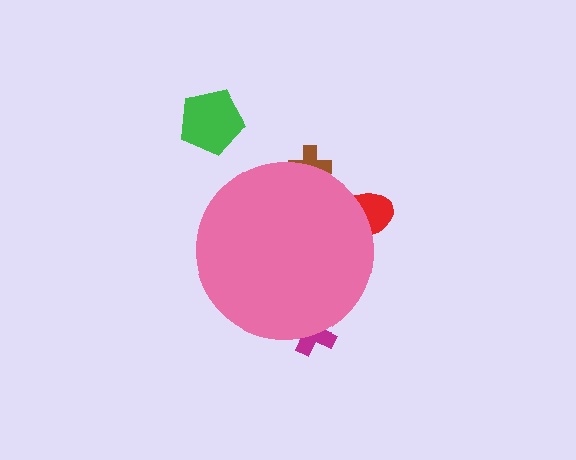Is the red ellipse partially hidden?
Yes, the red ellipse is partially hidden behind the pink circle.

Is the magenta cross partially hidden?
Yes, the magenta cross is partially hidden behind the pink circle.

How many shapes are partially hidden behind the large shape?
3 shapes are partially hidden.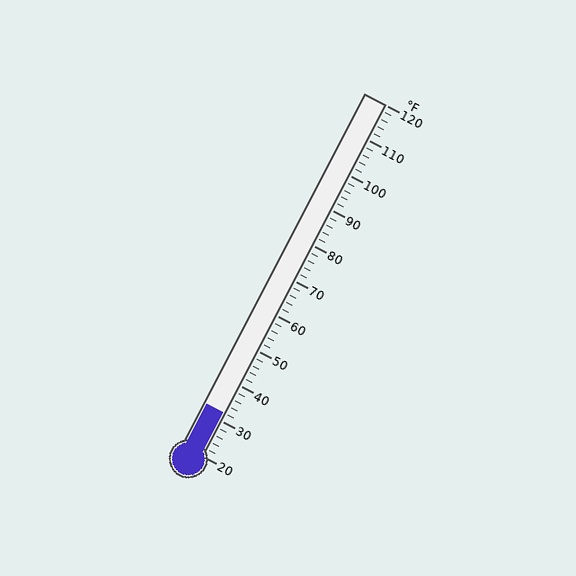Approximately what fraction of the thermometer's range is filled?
The thermometer is filled to approximately 10% of its range.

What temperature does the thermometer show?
The thermometer shows approximately 32°F.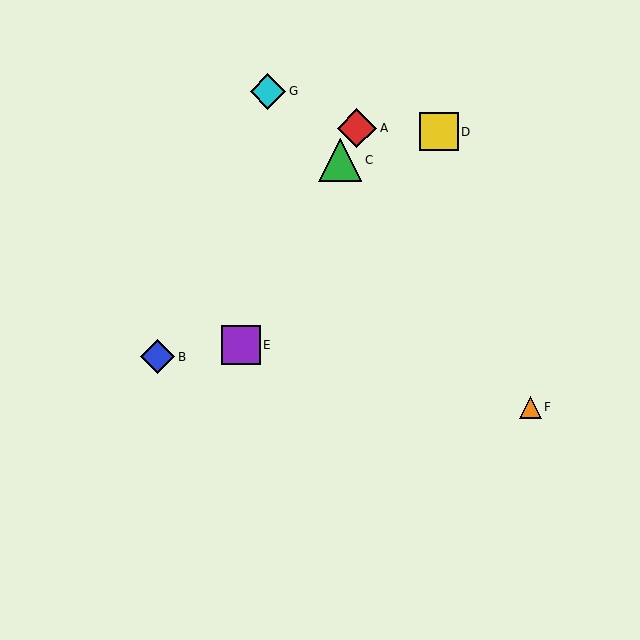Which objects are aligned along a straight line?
Objects A, C, E are aligned along a straight line.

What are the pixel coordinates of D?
Object D is at (439, 132).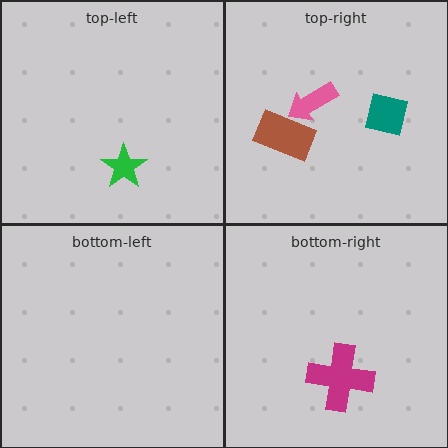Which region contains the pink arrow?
The top-right region.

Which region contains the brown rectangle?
The top-right region.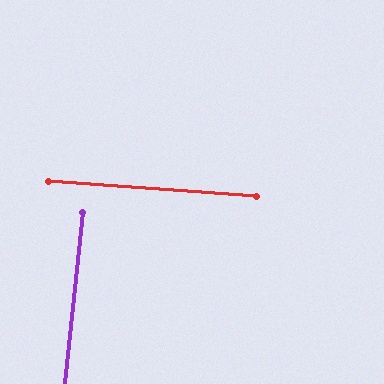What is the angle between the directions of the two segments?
Approximately 88 degrees.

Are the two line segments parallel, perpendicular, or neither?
Perpendicular — they meet at approximately 88°.